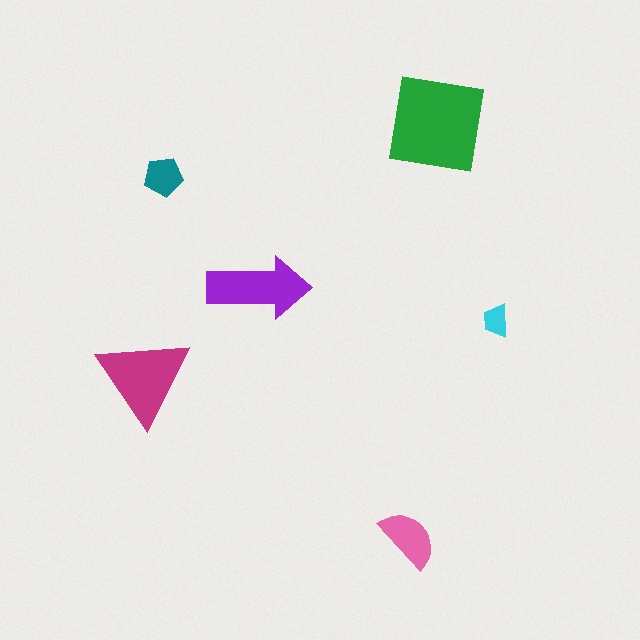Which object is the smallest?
The cyan trapezoid.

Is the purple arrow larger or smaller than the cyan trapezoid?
Larger.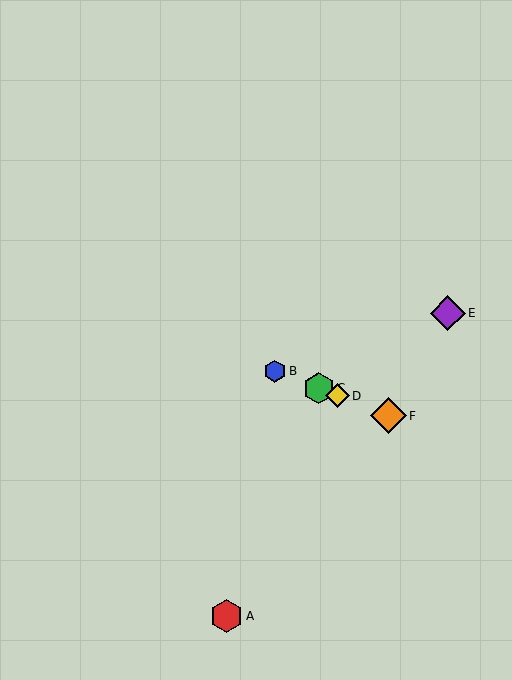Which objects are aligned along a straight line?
Objects B, C, D, F are aligned along a straight line.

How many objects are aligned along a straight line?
4 objects (B, C, D, F) are aligned along a straight line.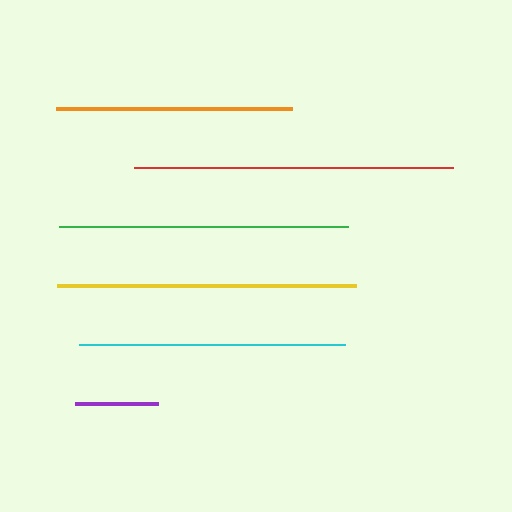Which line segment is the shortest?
The purple line is the shortest at approximately 84 pixels.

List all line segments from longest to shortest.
From longest to shortest: red, yellow, green, cyan, orange, purple.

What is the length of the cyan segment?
The cyan segment is approximately 266 pixels long.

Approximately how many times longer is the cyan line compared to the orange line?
The cyan line is approximately 1.1 times the length of the orange line.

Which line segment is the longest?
The red line is the longest at approximately 319 pixels.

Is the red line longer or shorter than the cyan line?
The red line is longer than the cyan line.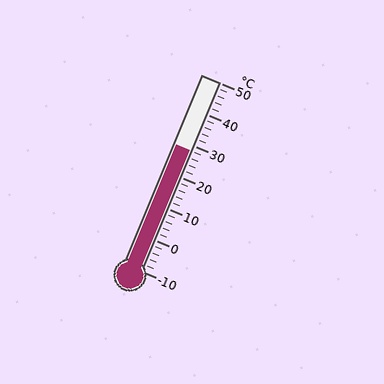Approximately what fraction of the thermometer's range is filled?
The thermometer is filled to approximately 65% of its range.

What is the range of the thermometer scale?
The thermometer scale ranges from -10°C to 50°C.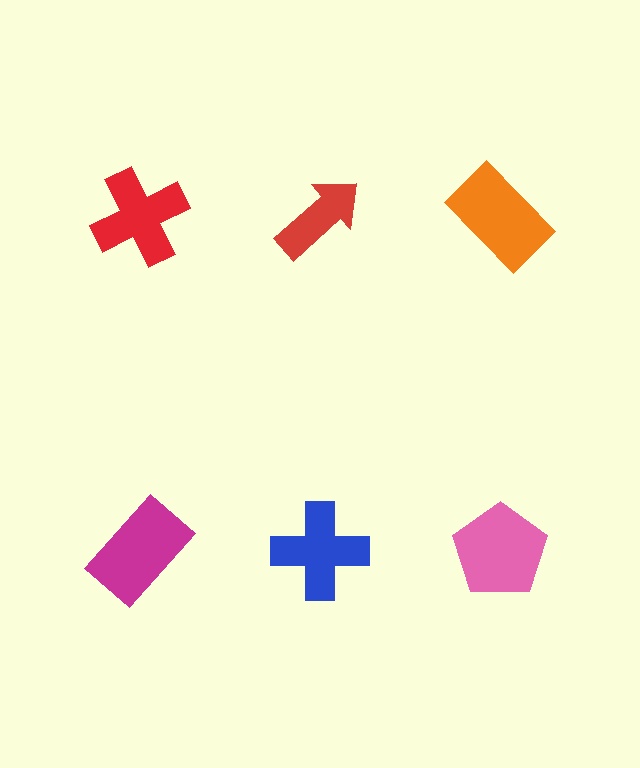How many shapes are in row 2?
3 shapes.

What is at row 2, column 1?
A magenta rectangle.